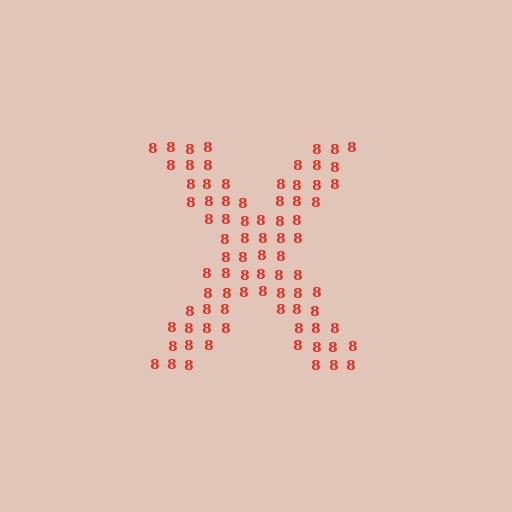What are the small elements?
The small elements are digit 8's.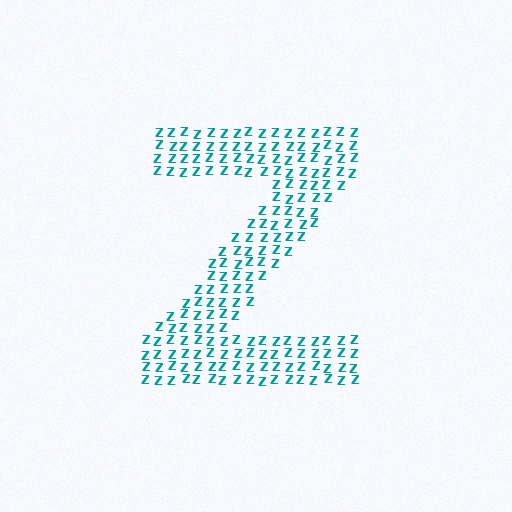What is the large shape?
The large shape is the letter Z.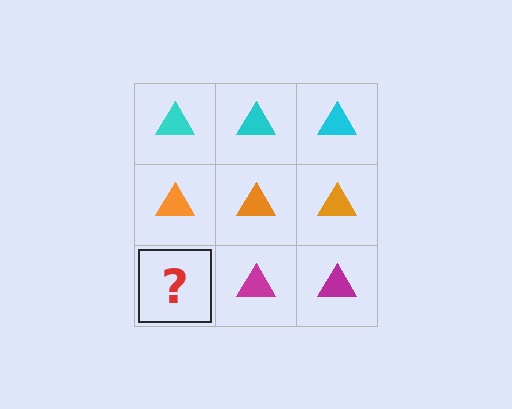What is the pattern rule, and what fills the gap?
The rule is that each row has a consistent color. The gap should be filled with a magenta triangle.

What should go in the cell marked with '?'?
The missing cell should contain a magenta triangle.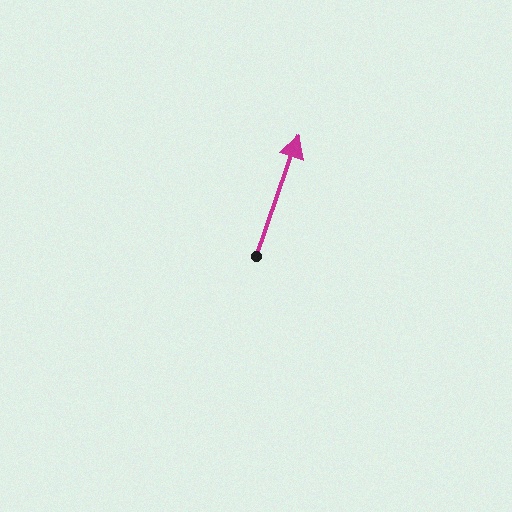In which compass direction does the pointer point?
North.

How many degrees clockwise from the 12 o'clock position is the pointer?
Approximately 19 degrees.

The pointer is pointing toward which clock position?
Roughly 1 o'clock.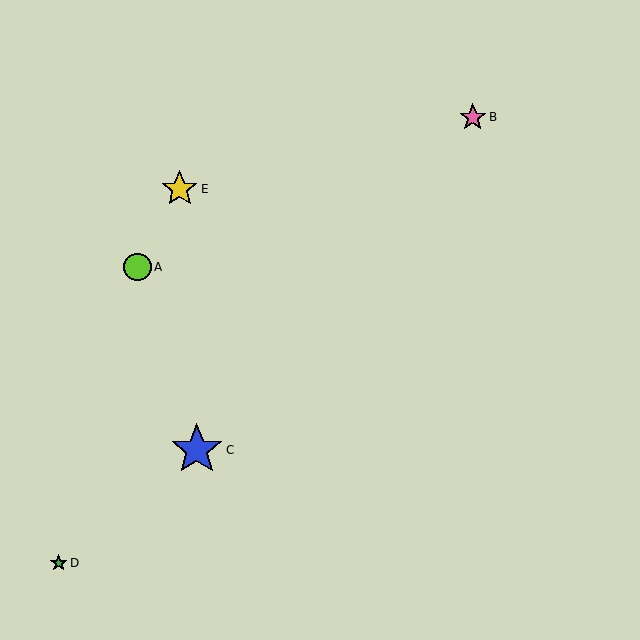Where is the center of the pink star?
The center of the pink star is at (473, 117).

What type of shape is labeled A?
Shape A is a lime circle.